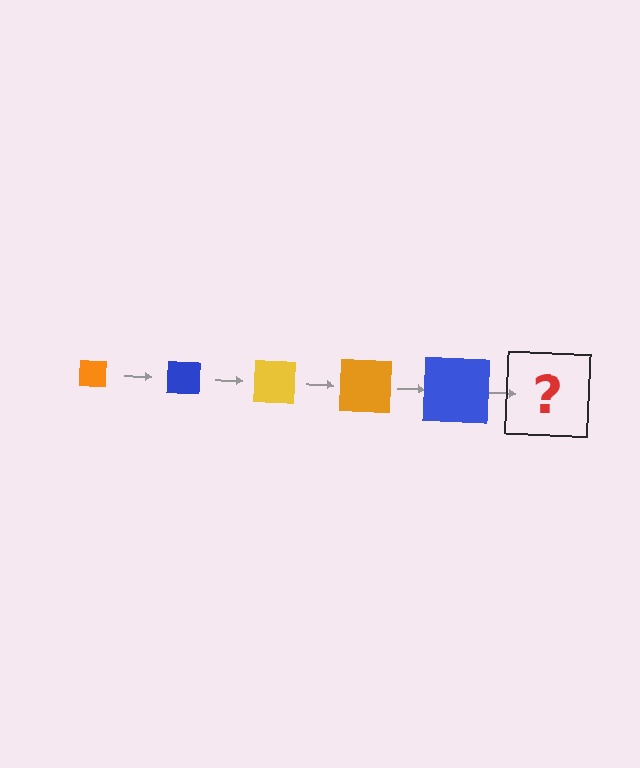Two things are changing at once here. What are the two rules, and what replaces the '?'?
The two rules are that the square grows larger each step and the color cycles through orange, blue, and yellow. The '?' should be a yellow square, larger than the previous one.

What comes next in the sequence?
The next element should be a yellow square, larger than the previous one.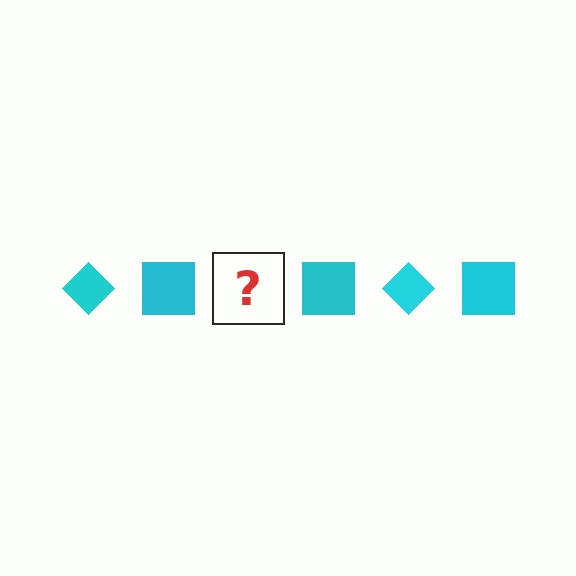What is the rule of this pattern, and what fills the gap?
The rule is that the pattern cycles through diamond, square shapes in cyan. The gap should be filled with a cyan diamond.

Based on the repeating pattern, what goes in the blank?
The blank should be a cyan diamond.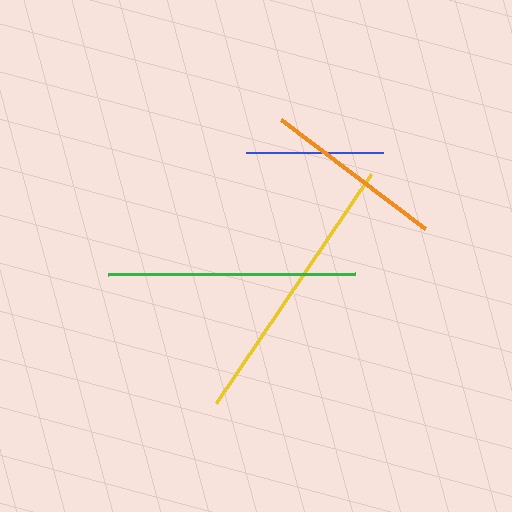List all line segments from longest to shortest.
From longest to shortest: yellow, green, orange, blue.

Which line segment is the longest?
The yellow line is the longest at approximately 277 pixels.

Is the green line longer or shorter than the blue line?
The green line is longer than the blue line.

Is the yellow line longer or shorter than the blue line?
The yellow line is longer than the blue line.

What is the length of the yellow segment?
The yellow segment is approximately 277 pixels long.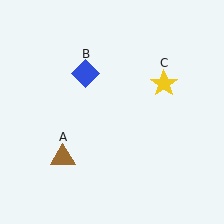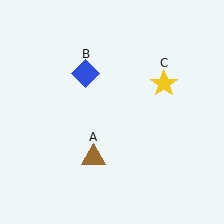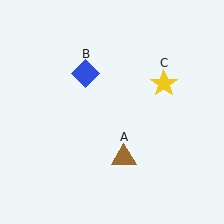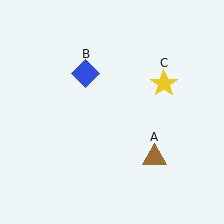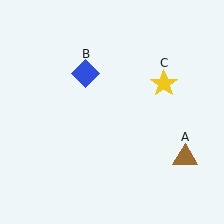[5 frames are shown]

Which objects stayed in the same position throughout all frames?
Blue diamond (object B) and yellow star (object C) remained stationary.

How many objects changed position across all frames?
1 object changed position: brown triangle (object A).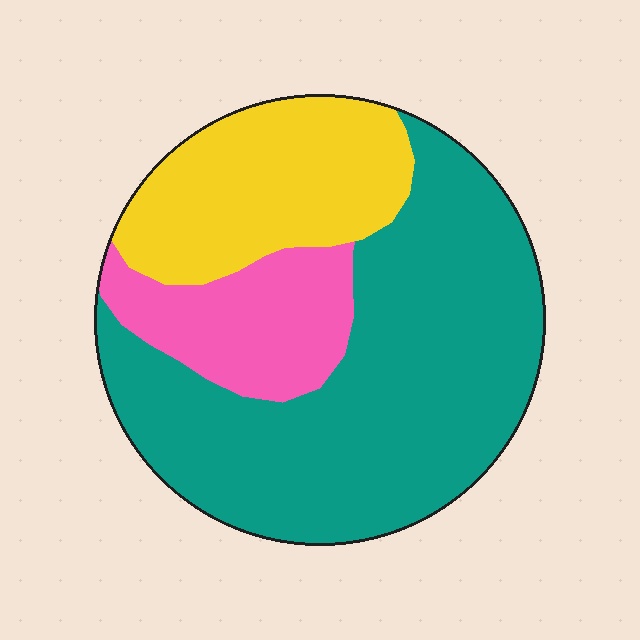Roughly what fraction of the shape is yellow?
Yellow covers roughly 25% of the shape.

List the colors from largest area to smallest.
From largest to smallest: teal, yellow, pink.